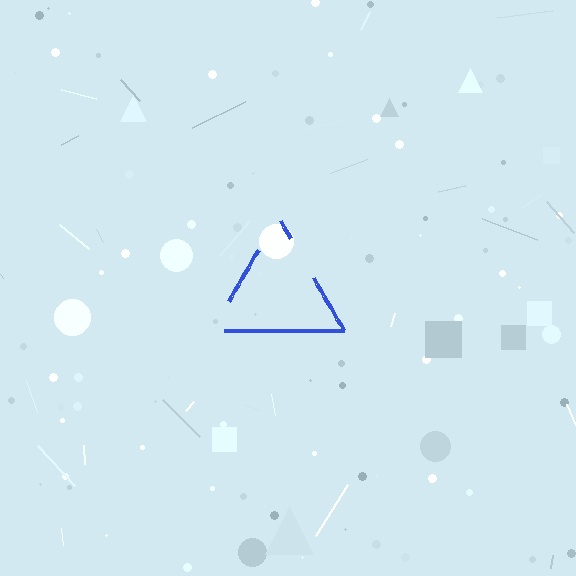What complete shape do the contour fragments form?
The contour fragments form a triangle.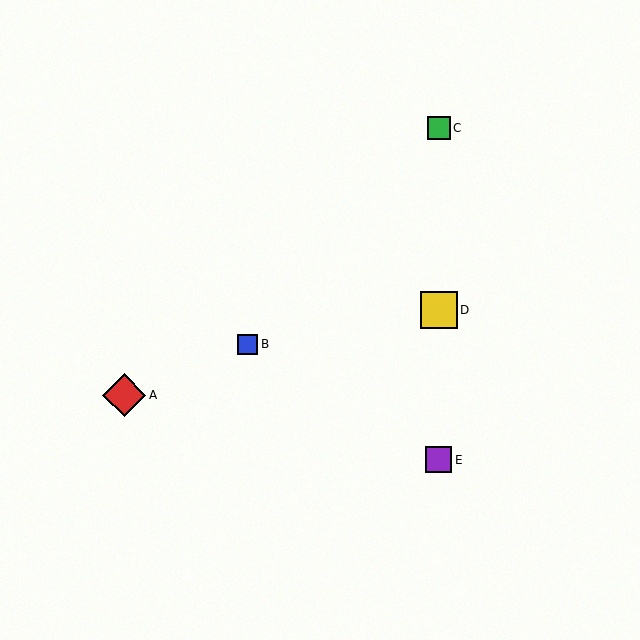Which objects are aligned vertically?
Objects C, D, E are aligned vertically.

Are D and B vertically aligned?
No, D is at x≈439 and B is at x≈248.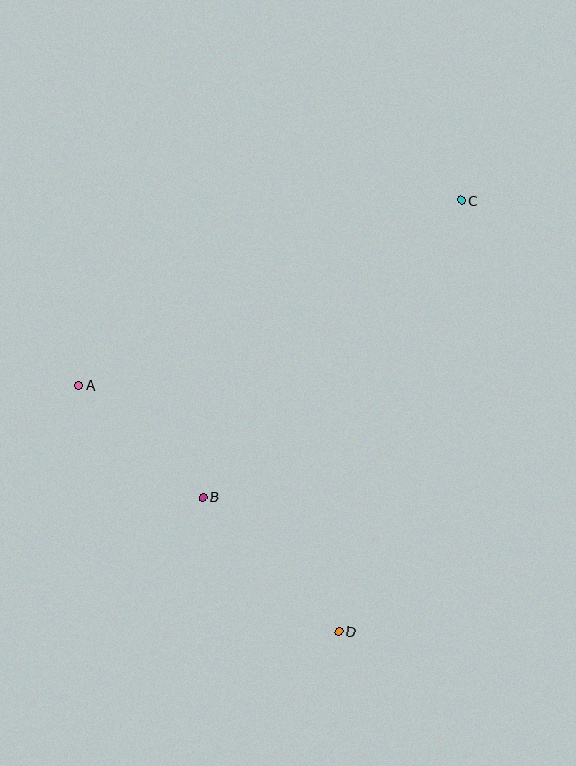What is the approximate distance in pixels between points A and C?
The distance between A and C is approximately 425 pixels.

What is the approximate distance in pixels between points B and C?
The distance between B and C is approximately 393 pixels.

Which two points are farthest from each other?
Points C and D are farthest from each other.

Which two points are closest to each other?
Points A and B are closest to each other.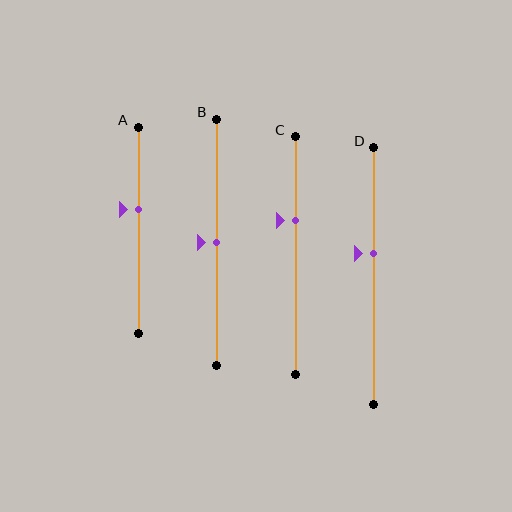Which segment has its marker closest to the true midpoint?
Segment B has its marker closest to the true midpoint.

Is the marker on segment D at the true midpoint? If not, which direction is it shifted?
No, the marker on segment D is shifted upward by about 9% of the segment length.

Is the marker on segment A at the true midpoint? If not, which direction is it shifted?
No, the marker on segment A is shifted upward by about 10% of the segment length.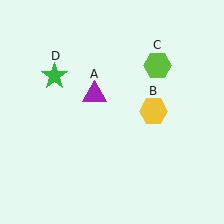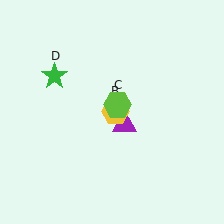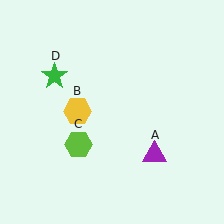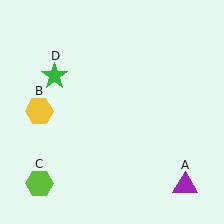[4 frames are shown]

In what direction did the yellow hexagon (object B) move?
The yellow hexagon (object B) moved left.